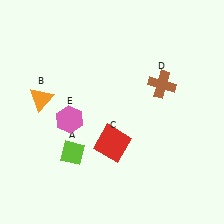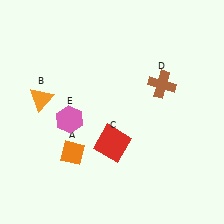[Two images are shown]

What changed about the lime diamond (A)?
In Image 1, A is lime. In Image 2, it changed to orange.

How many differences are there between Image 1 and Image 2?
There is 1 difference between the two images.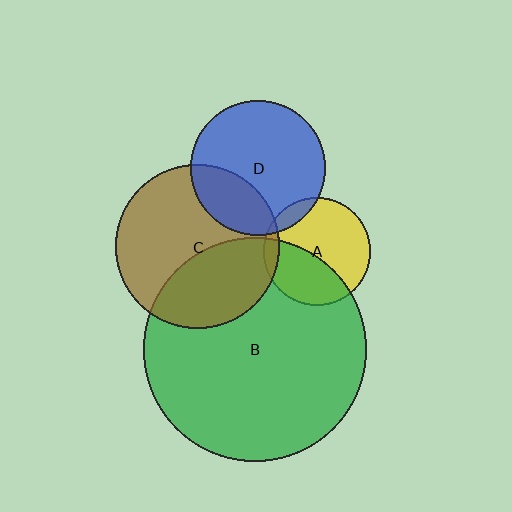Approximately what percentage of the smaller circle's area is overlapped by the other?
Approximately 40%.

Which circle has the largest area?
Circle B (green).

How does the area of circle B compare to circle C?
Approximately 1.8 times.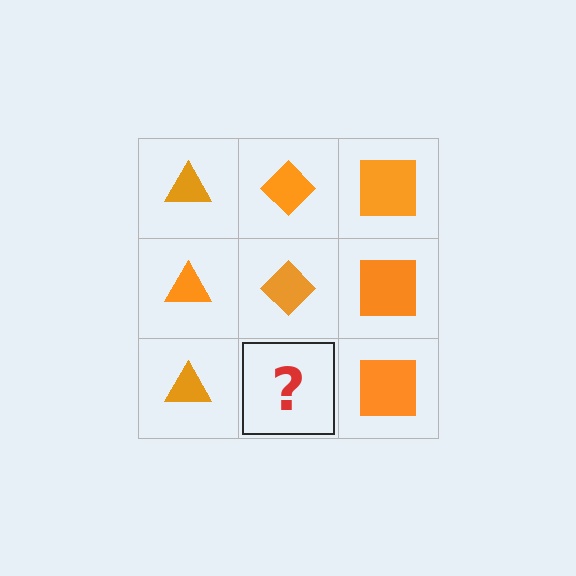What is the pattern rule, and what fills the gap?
The rule is that each column has a consistent shape. The gap should be filled with an orange diamond.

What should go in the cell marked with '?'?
The missing cell should contain an orange diamond.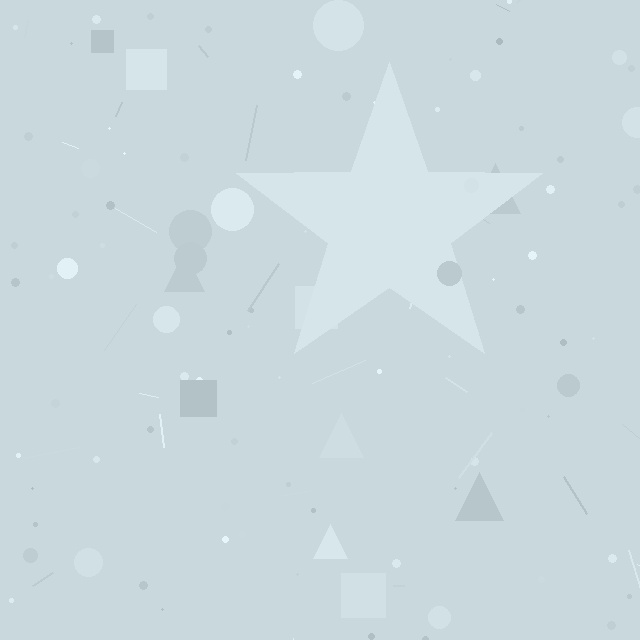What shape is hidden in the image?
A star is hidden in the image.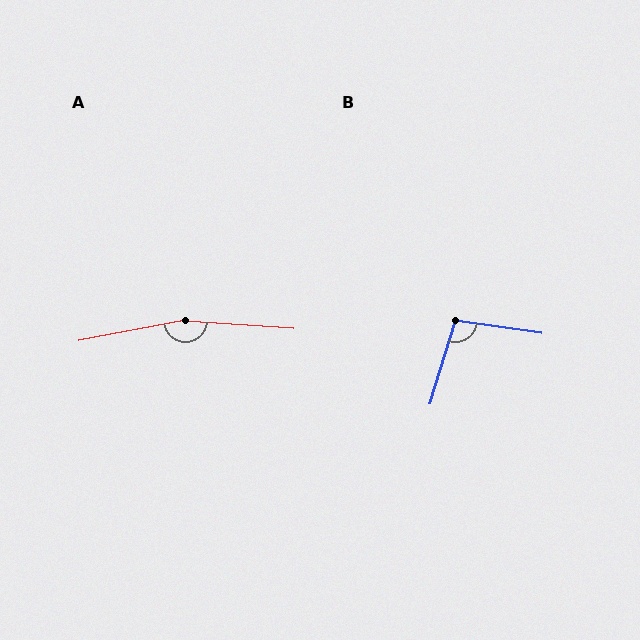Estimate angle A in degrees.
Approximately 165 degrees.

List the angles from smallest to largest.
B (99°), A (165°).